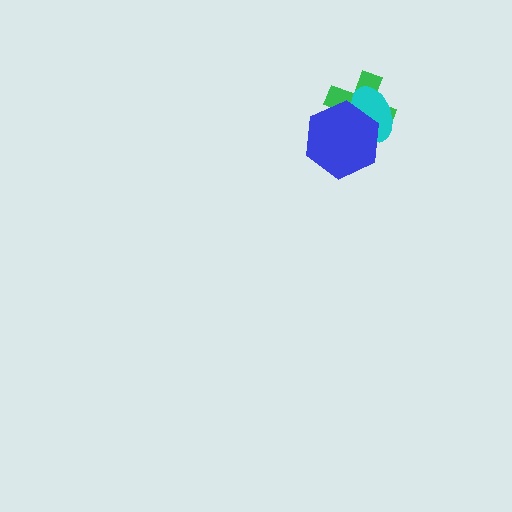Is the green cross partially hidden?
Yes, it is partially covered by another shape.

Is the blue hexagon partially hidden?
No, no other shape covers it.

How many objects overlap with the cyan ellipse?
2 objects overlap with the cyan ellipse.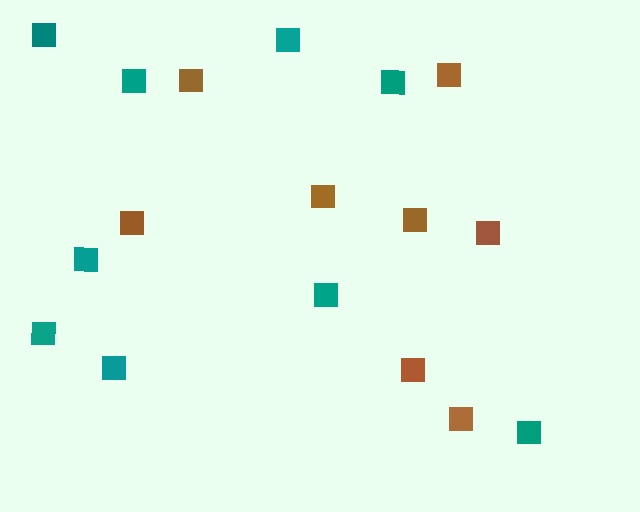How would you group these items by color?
There are 2 groups: one group of brown squares (8) and one group of teal squares (9).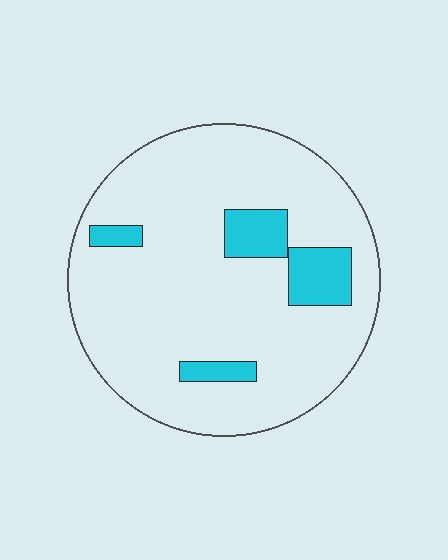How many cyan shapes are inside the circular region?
4.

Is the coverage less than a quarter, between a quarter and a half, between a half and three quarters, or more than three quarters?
Less than a quarter.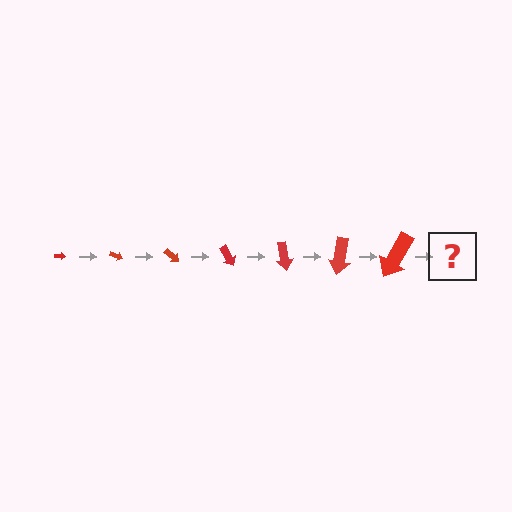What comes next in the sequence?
The next element should be an arrow, larger than the previous one and rotated 140 degrees from the start.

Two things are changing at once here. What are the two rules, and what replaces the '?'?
The two rules are that the arrow grows larger each step and it rotates 20 degrees each step. The '?' should be an arrow, larger than the previous one and rotated 140 degrees from the start.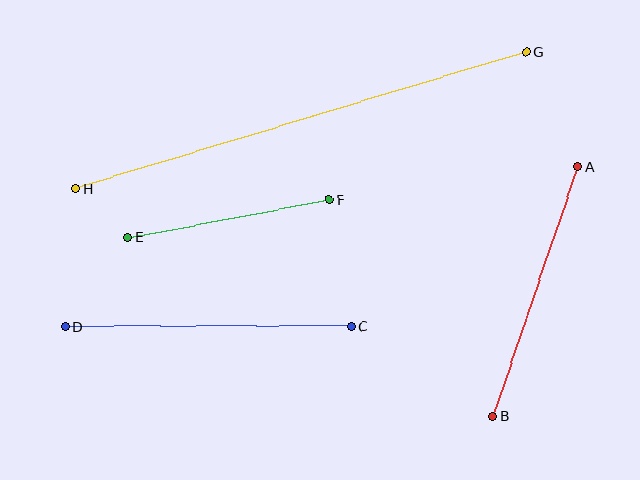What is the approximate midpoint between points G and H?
The midpoint is at approximately (301, 120) pixels.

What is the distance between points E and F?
The distance is approximately 205 pixels.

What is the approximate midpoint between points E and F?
The midpoint is at approximately (228, 219) pixels.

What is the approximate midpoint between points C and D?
The midpoint is at approximately (208, 326) pixels.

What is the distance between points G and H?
The distance is approximately 470 pixels.